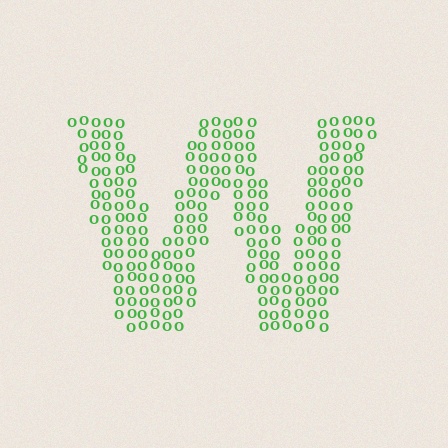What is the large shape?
The large shape is the letter W.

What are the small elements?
The small elements are letter O's.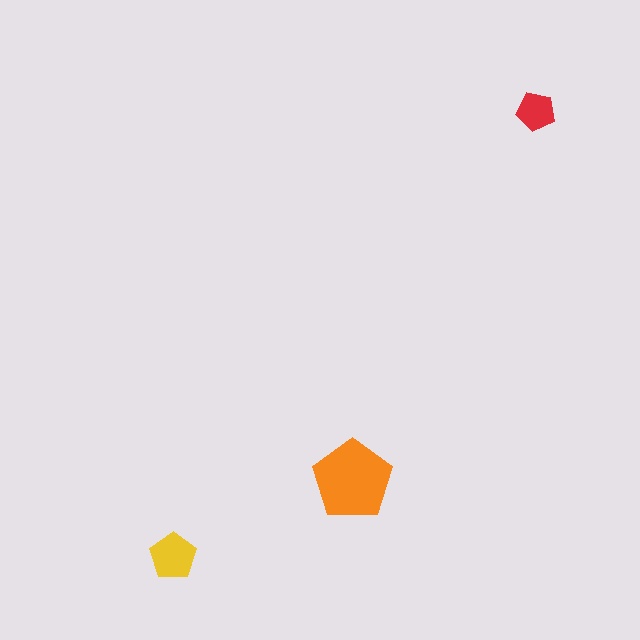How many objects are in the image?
There are 3 objects in the image.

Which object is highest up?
The red pentagon is topmost.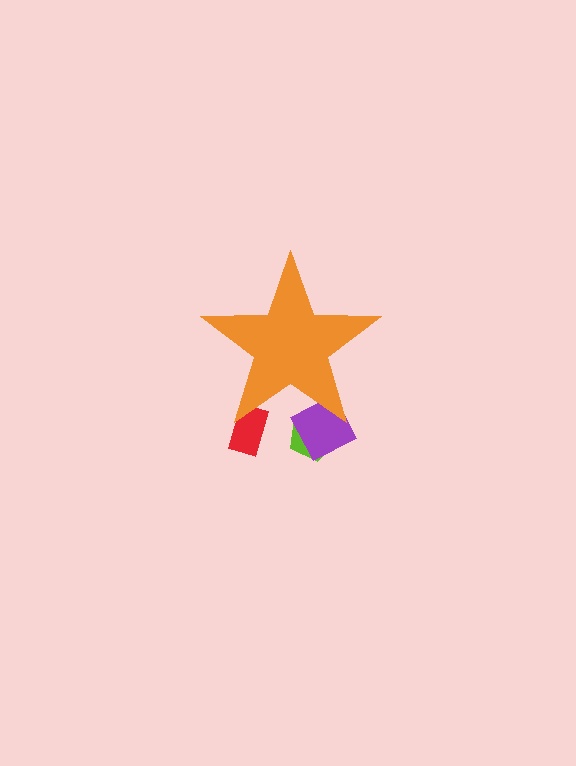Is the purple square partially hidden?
Yes, the purple square is partially hidden behind the orange star.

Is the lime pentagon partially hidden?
Yes, the lime pentagon is partially hidden behind the orange star.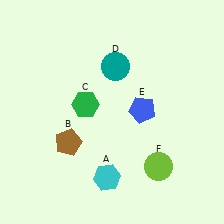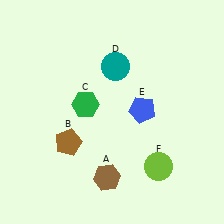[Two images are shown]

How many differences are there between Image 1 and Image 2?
There is 1 difference between the two images.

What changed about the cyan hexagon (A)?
In Image 1, A is cyan. In Image 2, it changed to brown.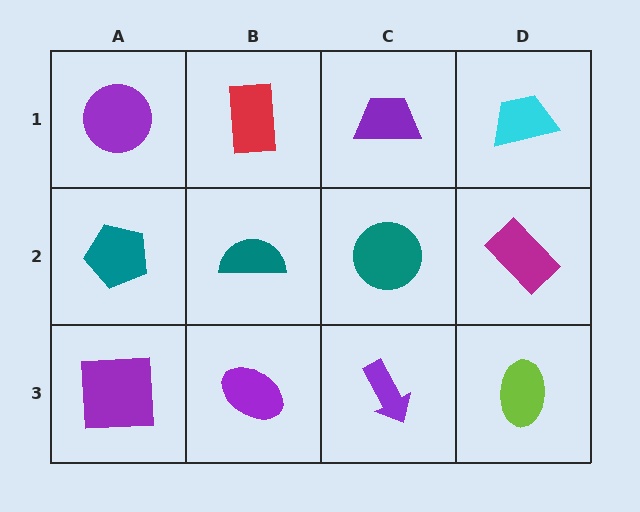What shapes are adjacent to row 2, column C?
A purple trapezoid (row 1, column C), a purple arrow (row 3, column C), a teal semicircle (row 2, column B), a magenta rectangle (row 2, column D).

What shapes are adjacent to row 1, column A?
A teal pentagon (row 2, column A), a red rectangle (row 1, column B).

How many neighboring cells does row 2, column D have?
3.